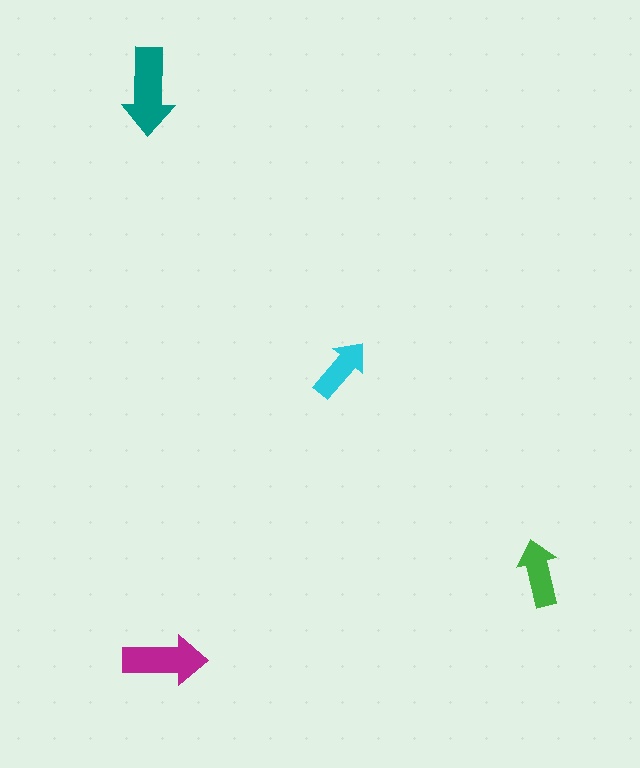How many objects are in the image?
There are 4 objects in the image.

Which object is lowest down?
The magenta arrow is bottommost.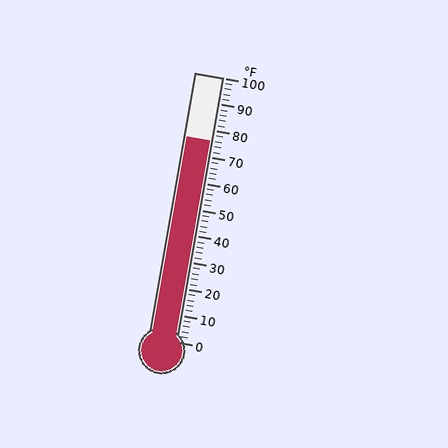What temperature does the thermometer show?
The thermometer shows approximately 76°F.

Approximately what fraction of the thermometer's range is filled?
The thermometer is filled to approximately 75% of its range.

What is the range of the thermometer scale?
The thermometer scale ranges from 0°F to 100°F.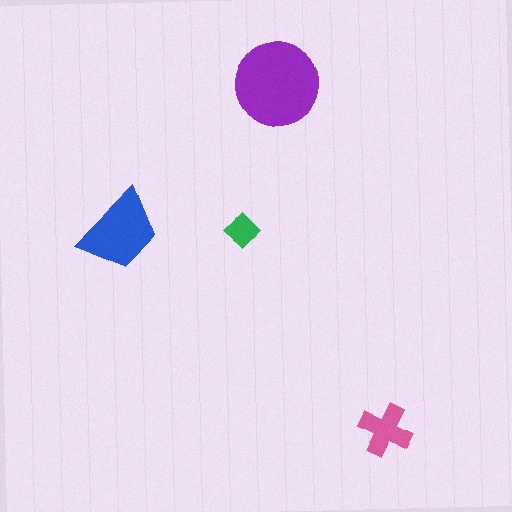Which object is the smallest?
The green diamond.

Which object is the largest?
The purple circle.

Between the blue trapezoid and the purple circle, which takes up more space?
The purple circle.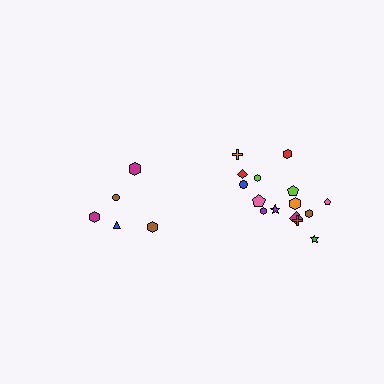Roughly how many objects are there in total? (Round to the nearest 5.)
Roughly 20 objects in total.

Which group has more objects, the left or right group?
The right group.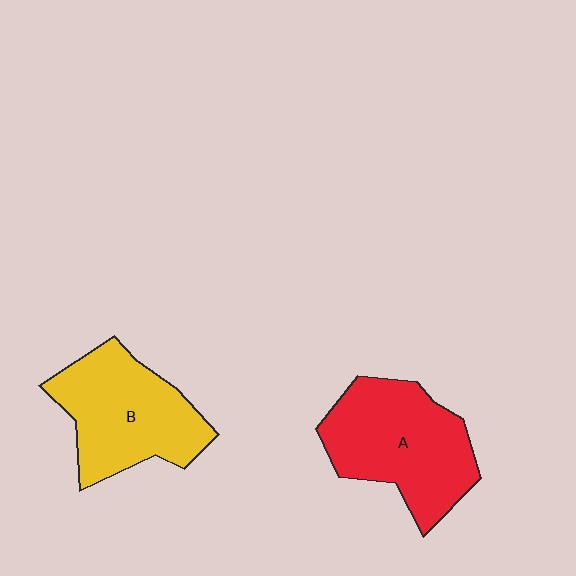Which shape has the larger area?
Shape A (red).